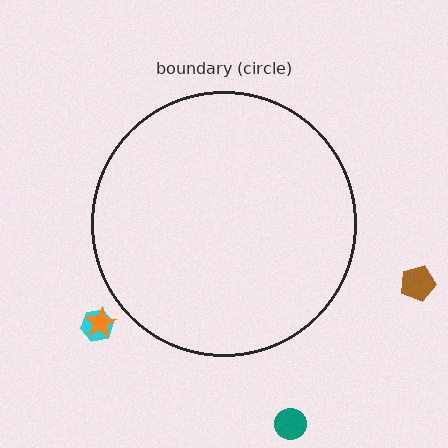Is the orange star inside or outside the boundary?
Outside.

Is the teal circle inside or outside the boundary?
Outside.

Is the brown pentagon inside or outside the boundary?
Outside.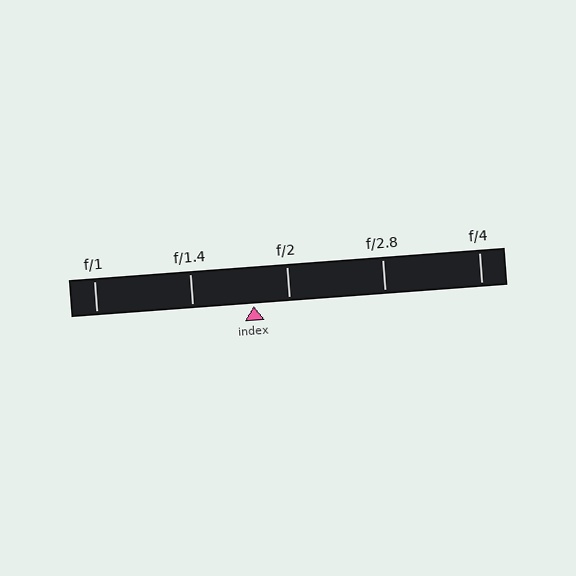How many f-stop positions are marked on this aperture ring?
There are 5 f-stop positions marked.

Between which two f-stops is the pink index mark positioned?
The index mark is between f/1.4 and f/2.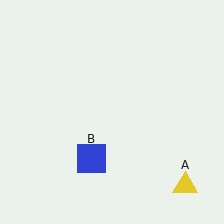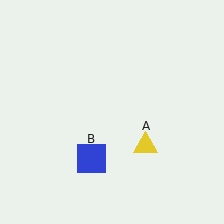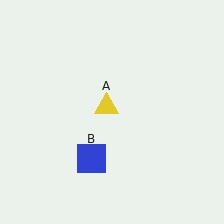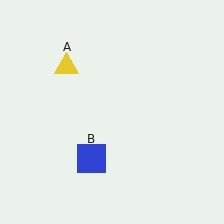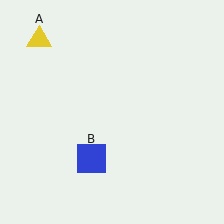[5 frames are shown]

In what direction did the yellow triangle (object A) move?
The yellow triangle (object A) moved up and to the left.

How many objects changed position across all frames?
1 object changed position: yellow triangle (object A).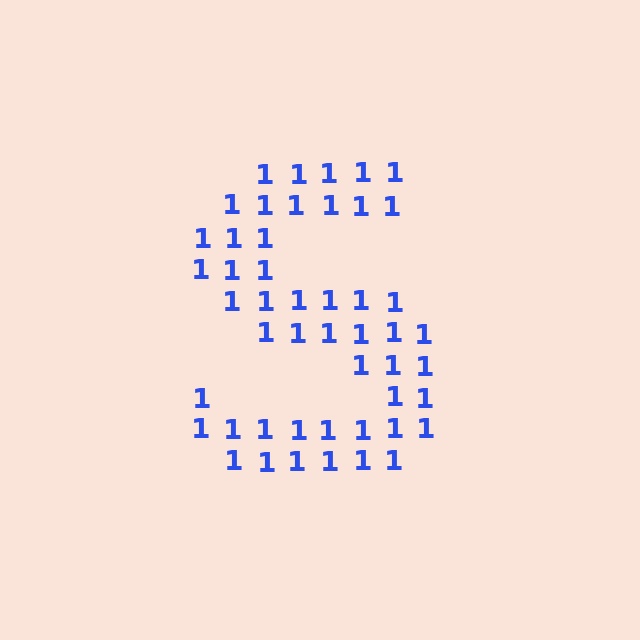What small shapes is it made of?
It is made of small digit 1's.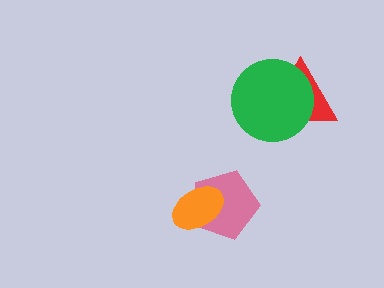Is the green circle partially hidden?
No, no other shape covers it.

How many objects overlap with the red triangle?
1 object overlaps with the red triangle.